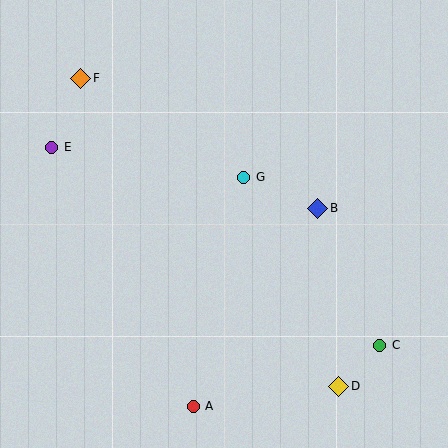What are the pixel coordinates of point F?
Point F is at (81, 78).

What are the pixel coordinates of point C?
Point C is at (379, 346).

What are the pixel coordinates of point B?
Point B is at (318, 209).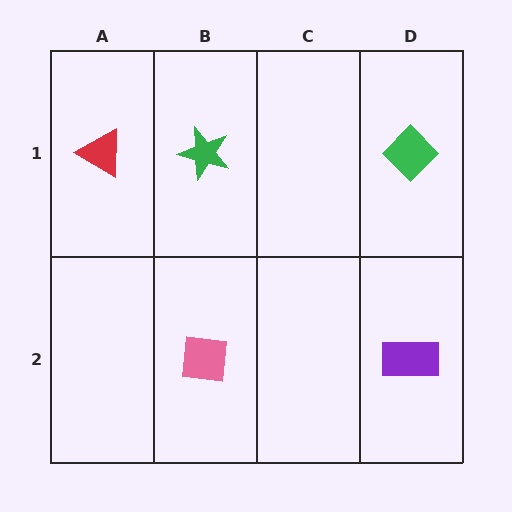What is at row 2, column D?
A purple rectangle.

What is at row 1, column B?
A green star.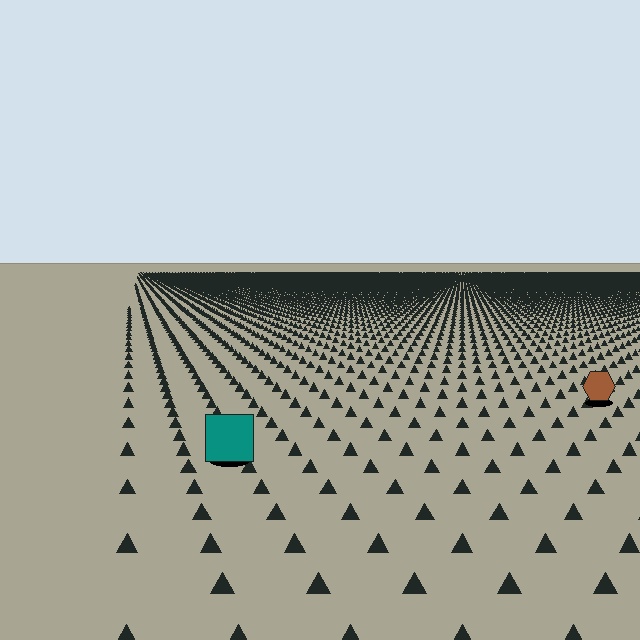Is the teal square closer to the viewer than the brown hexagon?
Yes. The teal square is closer — you can tell from the texture gradient: the ground texture is coarser near it.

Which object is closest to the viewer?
The teal square is closest. The texture marks near it are larger and more spread out.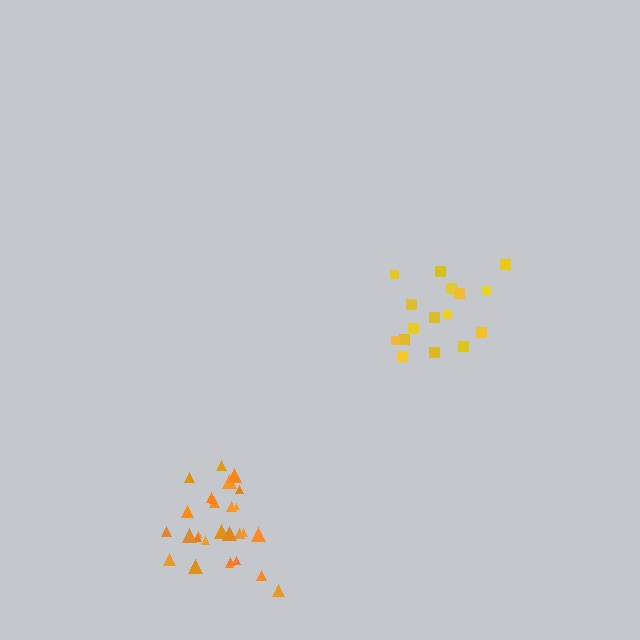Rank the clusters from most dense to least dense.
orange, yellow.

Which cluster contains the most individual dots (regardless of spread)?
Orange (28).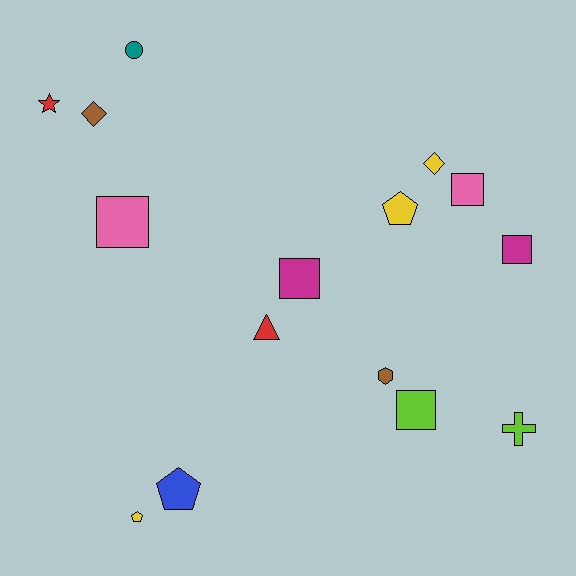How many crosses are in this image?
There is 1 cross.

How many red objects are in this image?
There are 2 red objects.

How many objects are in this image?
There are 15 objects.